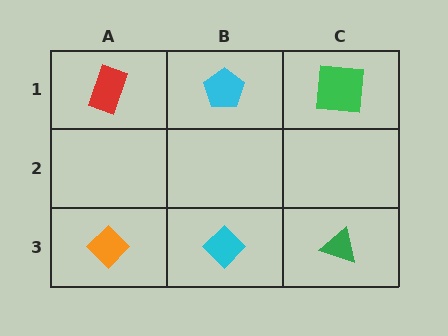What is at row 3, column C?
A green triangle.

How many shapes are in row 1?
3 shapes.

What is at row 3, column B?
A cyan diamond.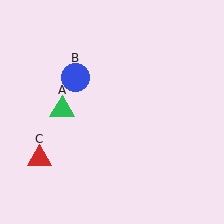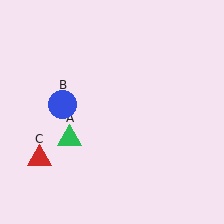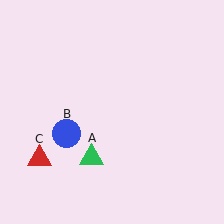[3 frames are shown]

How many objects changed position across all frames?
2 objects changed position: green triangle (object A), blue circle (object B).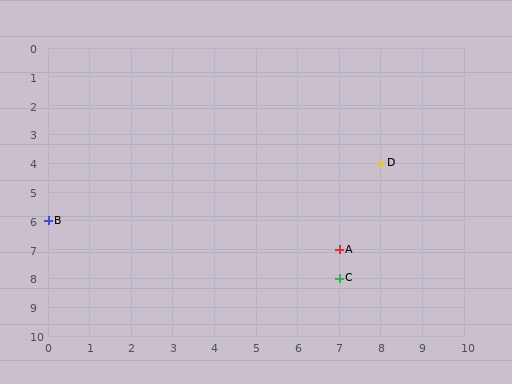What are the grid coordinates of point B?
Point B is at grid coordinates (0, 6).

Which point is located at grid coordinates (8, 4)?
Point D is at (8, 4).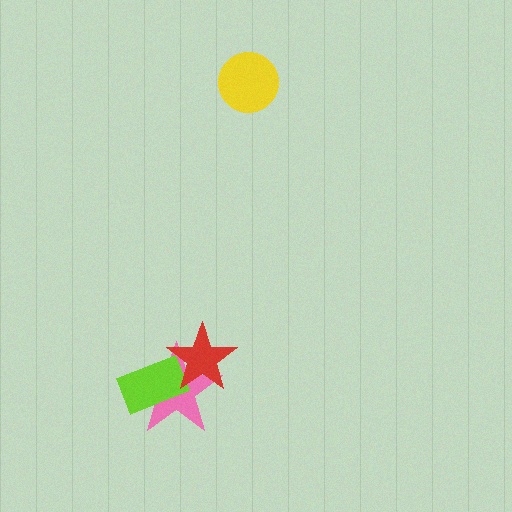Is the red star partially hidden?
No, no other shape covers it.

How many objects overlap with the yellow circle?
0 objects overlap with the yellow circle.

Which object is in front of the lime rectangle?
The red star is in front of the lime rectangle.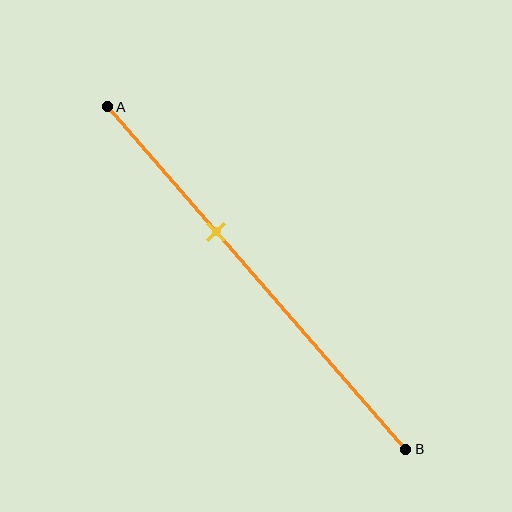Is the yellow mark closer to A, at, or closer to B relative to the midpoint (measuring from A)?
The yellow mark is closer to point A than the midpoint of segment AB.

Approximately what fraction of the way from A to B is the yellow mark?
The yellow mark is approximately 35% of the way from A to B.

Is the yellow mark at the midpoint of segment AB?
No, the mark is at about 35% from A, not at the 50% midpoint.